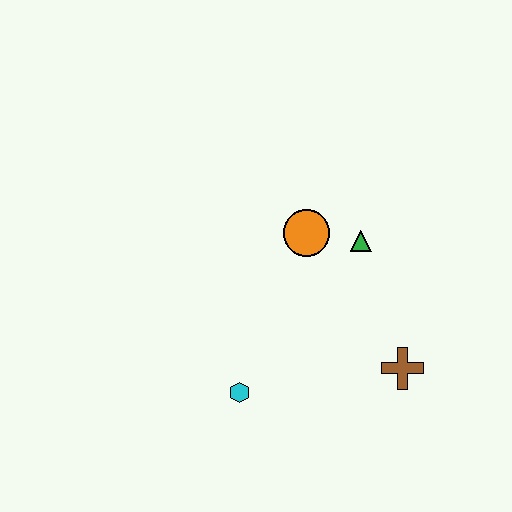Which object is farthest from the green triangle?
The cyan hexagon is farthest from the green triangle.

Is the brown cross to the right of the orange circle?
Yes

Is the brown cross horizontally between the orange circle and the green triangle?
No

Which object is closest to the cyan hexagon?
The brown cross is closest to the cyan hexagon.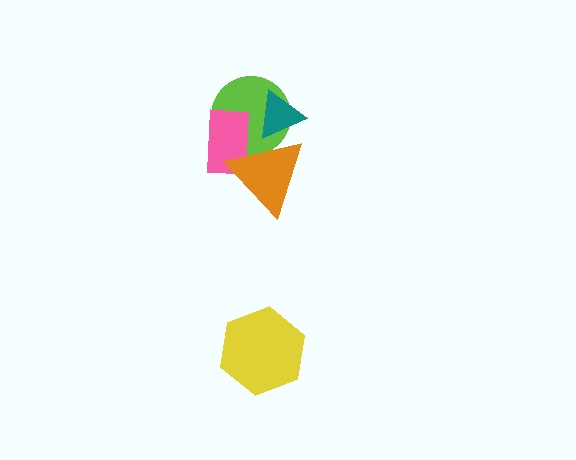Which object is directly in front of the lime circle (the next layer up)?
The teal triangle is directly in front of the lime circle.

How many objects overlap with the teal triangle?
2 objects overlap with the teal triangle.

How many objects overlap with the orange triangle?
3 objects overlap with the orange triangle.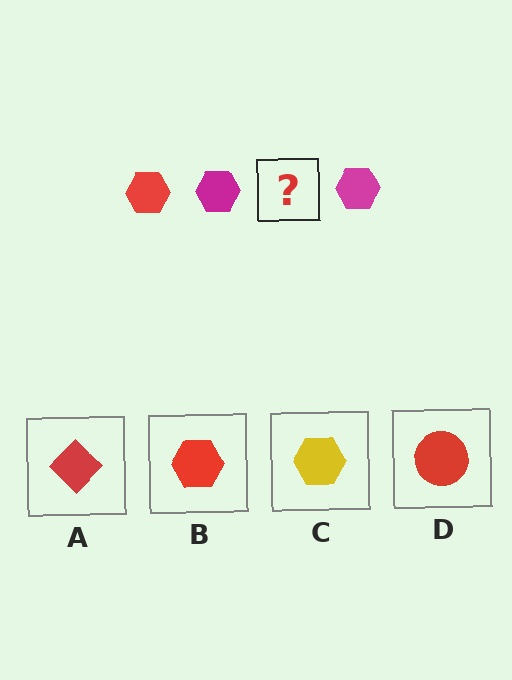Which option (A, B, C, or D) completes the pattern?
B.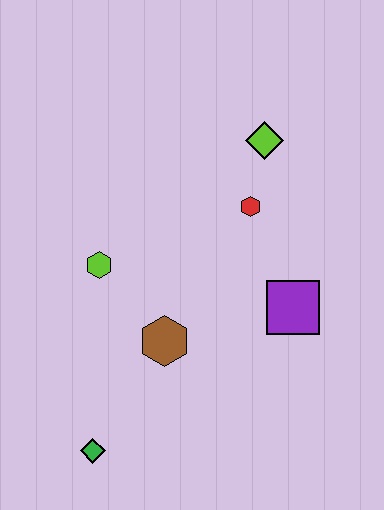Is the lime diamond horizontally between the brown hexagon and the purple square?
Yes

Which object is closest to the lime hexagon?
The brown hexagon is closest to the lime hexagon.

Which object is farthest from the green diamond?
The lime diamond is farthest from the green diamond.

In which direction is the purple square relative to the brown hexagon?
The purple square is to the right of the brown hexagon.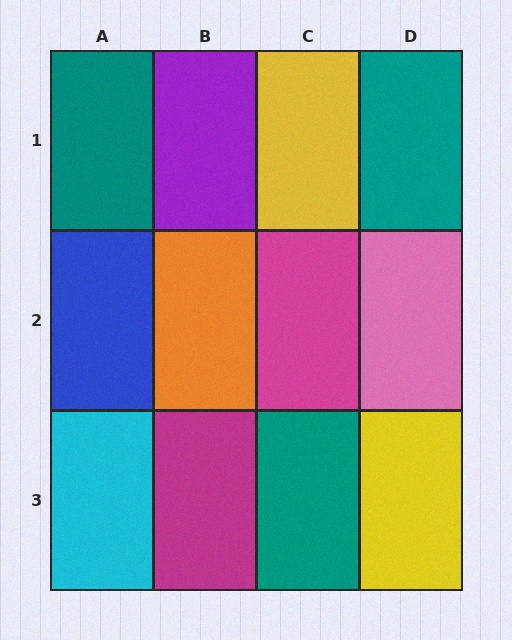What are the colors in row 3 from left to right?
Cyan, magenta, teal, yellow.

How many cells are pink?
1 cell is pink.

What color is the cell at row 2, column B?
Orange.